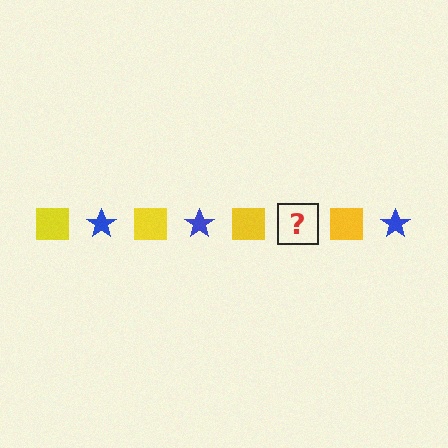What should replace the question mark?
The question mark should be replaced with a blue star.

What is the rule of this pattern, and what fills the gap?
The rule is that the pattern alternates between yellow square and blue star. The gap should be filled with a blue star.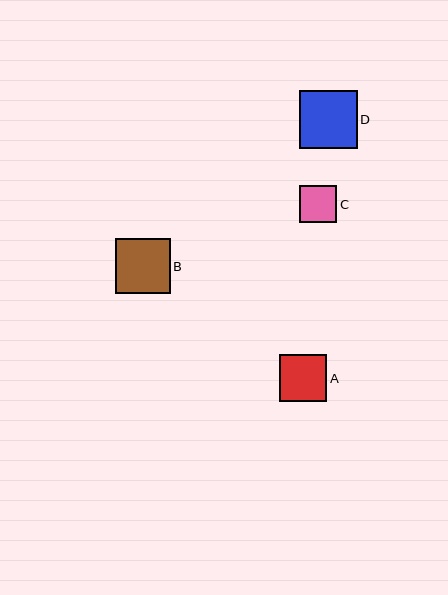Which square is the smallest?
Square C is the smallest with a size of approximately 37 pixels.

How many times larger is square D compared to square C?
Square D is approximately 1.6 times the size of square C.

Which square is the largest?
Square D is the largest with a size of approximately 58 pixels.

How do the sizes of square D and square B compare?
Square D and square B are approximately the same size.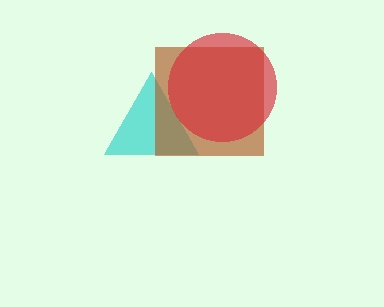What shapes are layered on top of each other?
The layered shapes are: a cyan triangle, a brown square, a red circle.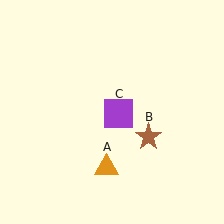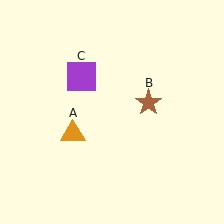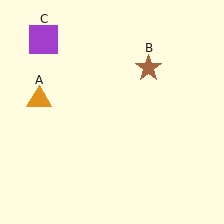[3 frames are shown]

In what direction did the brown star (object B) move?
The brown star (object B) moved up.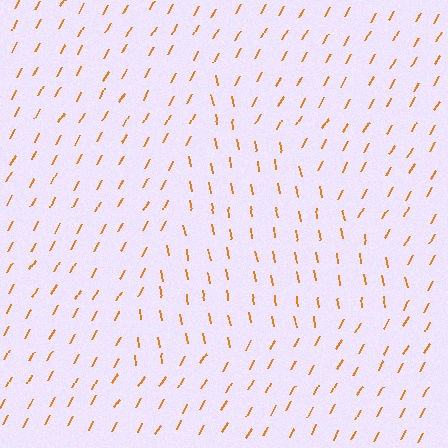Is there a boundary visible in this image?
Yes, there is a texture boundary formed by a change in line orientation.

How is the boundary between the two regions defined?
The boundary is defined purely by a change in line orientation (approximately 39 degrees difference). All lines are the same color and thickness.